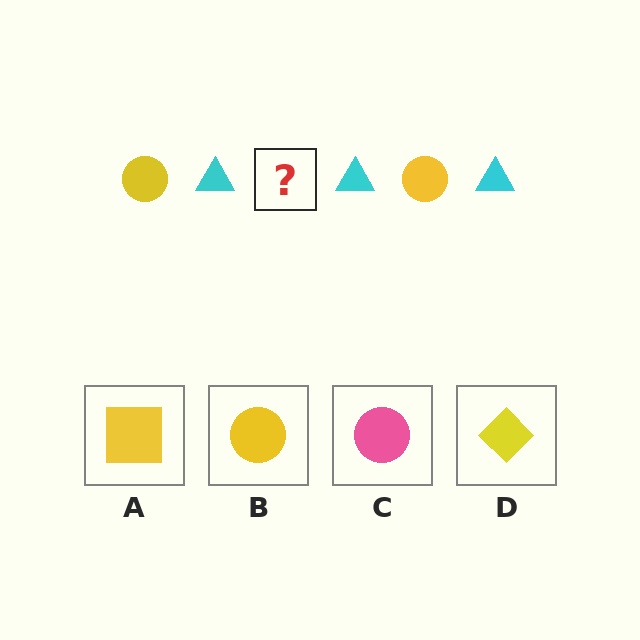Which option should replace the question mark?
Option B.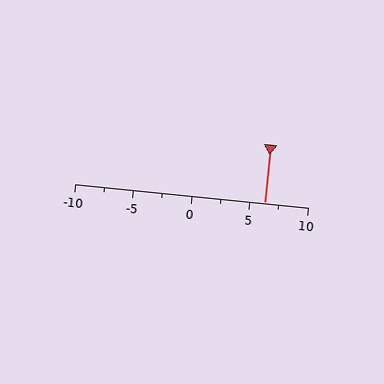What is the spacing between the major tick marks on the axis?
The major ticks are spaced 5 apart.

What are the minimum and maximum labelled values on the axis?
The axis runs from -10 to 10.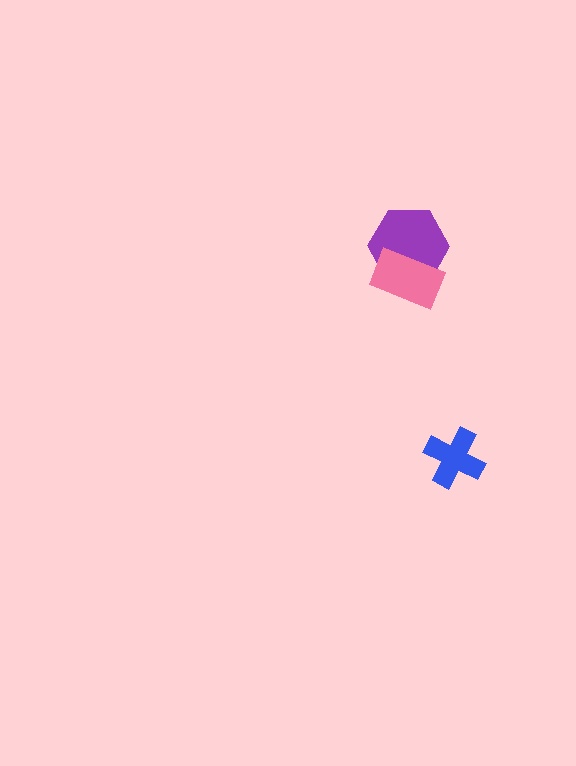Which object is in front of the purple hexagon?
The pink rectangle is in front of the purple hexagon.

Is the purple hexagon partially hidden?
Yes, it is partially covered by another shape.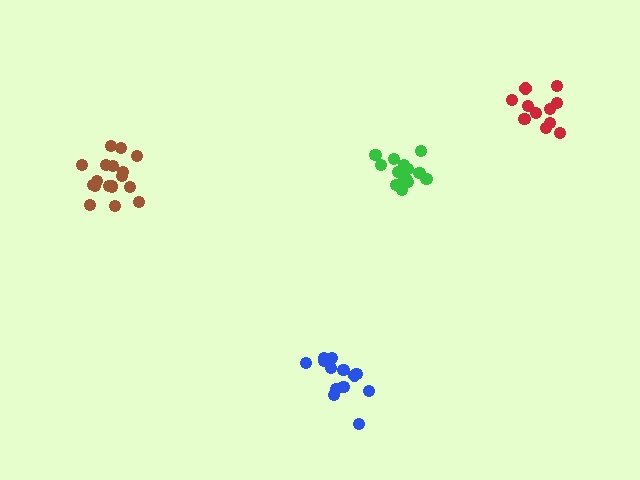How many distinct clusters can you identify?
There are 4 distinct clusters.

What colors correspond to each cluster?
The clusters are colored: blue, green, red, brown.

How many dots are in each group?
Group 1: 13 dots, Group 2: 15 dots, Group 3: 11 dots, Group 4: 17 dots (56 total).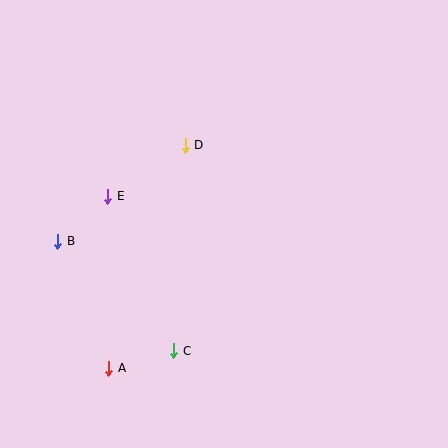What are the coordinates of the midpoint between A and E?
The midpoint between A and E is at (108, 282).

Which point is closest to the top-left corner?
Point E is closest to the top-left corner.